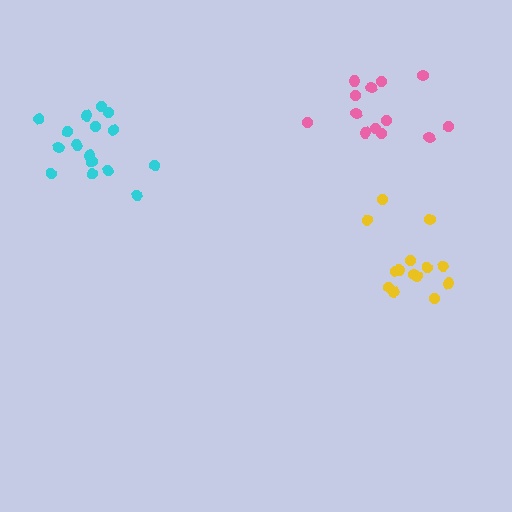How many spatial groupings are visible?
There are 3 spatial groupings.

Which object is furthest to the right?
The yellow cluster is rightmost.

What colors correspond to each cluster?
The clusters are colored: yellow, cyan, pink.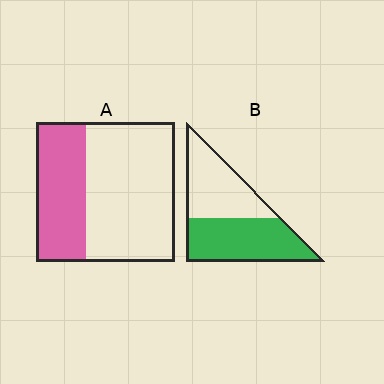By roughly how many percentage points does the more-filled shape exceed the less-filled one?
By roughly 15 percentage points (B over A).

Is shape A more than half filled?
No.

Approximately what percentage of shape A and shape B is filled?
A is approximately 35% and B is approximately 55%.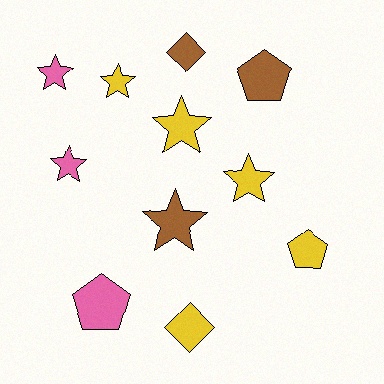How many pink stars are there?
There are 2 pink stars.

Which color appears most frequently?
Yellow, with 5 objects.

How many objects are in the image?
There are 11 objects.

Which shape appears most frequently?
Star, with 6 objects.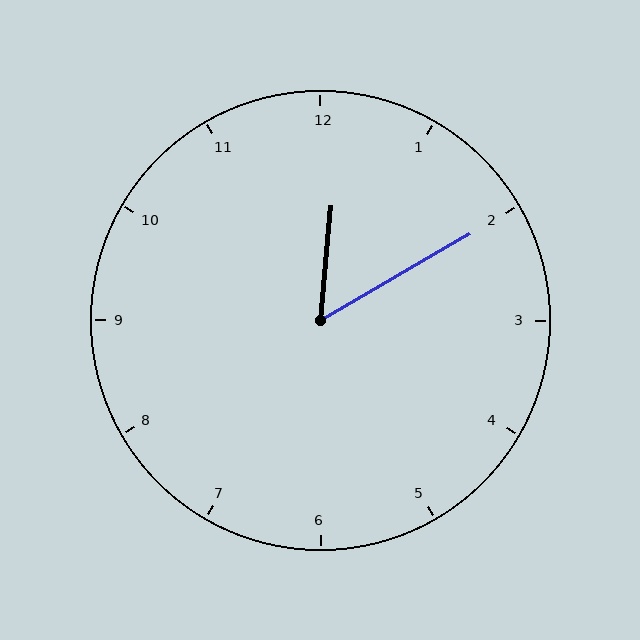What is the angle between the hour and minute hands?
Approximately 55 degrees.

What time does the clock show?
12:10.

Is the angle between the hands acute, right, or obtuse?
It is acute.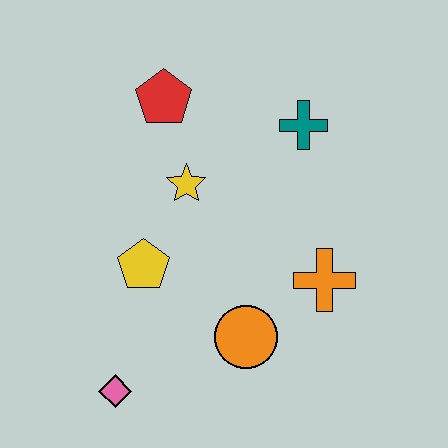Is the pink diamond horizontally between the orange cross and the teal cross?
No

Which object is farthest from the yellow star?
The pink diamond is farthest from the yellow star.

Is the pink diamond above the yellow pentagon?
No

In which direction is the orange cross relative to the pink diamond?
The orange cross is to the right of the pink diamond.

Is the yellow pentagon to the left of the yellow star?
Yes